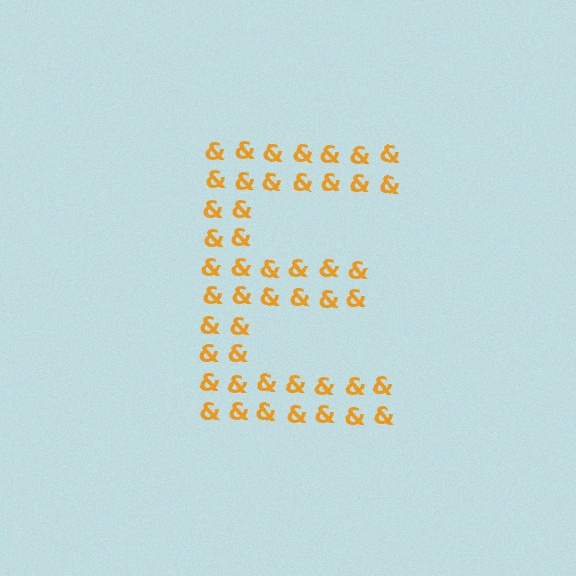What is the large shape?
The large shape is the letter E.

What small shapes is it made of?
It is made of small ampersands.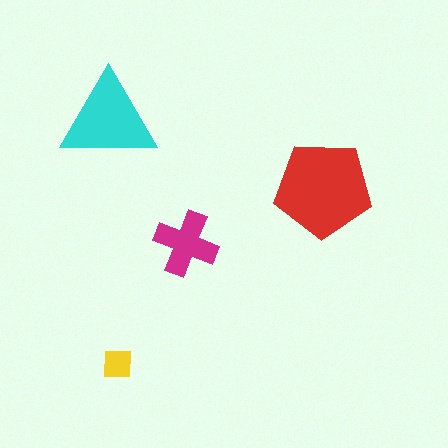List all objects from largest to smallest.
The red pentagon, the cyan triangle, the magenta cross, the yellow square.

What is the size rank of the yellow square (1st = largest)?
4th.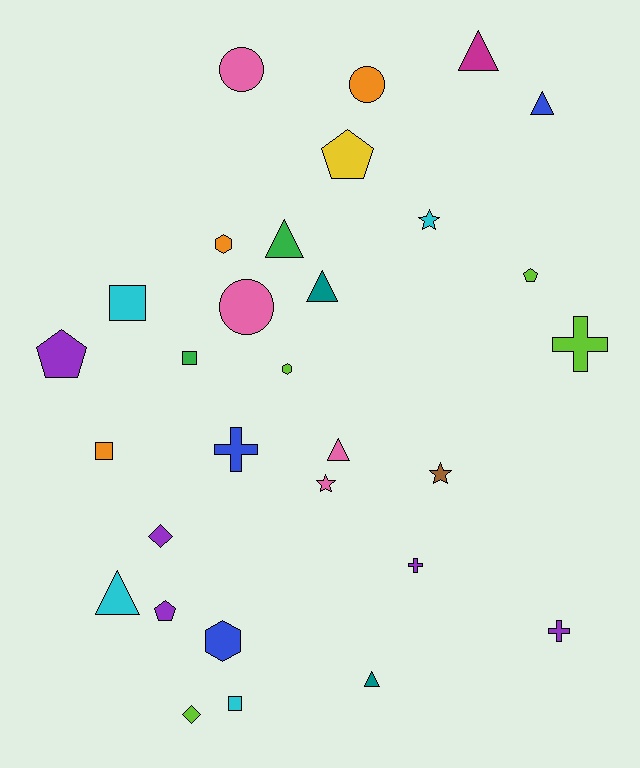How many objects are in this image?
There are 30 objects.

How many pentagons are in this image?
There are 4 pentagons.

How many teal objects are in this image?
There are 2 teal objects.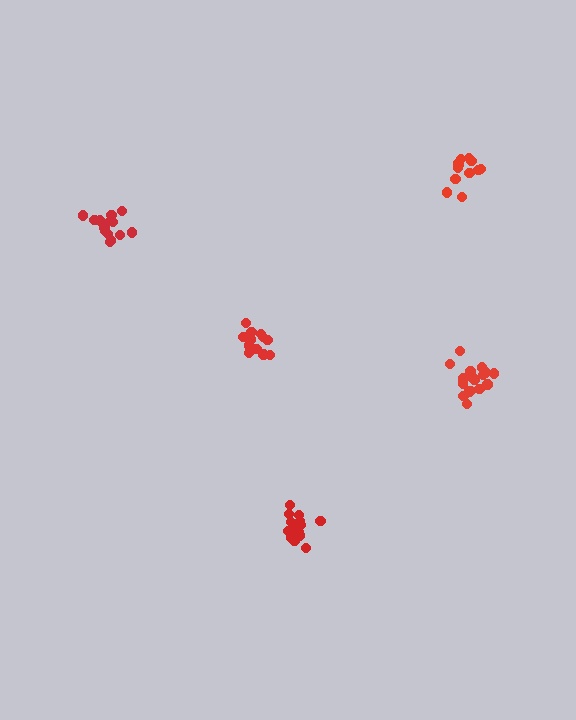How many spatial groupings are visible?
There are 5 spatial groupings.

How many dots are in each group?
Group 1: 15 dots, Group 2: 14 dots, Group 3: 18 dots, Group 4: 13 dots, Group 5: 13 dots (73 total).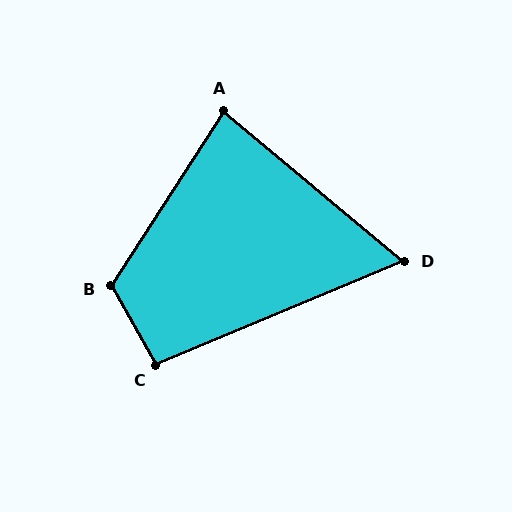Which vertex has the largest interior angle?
B, at approximately 118 degrees.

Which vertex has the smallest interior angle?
D, at approximately 62 degrees.